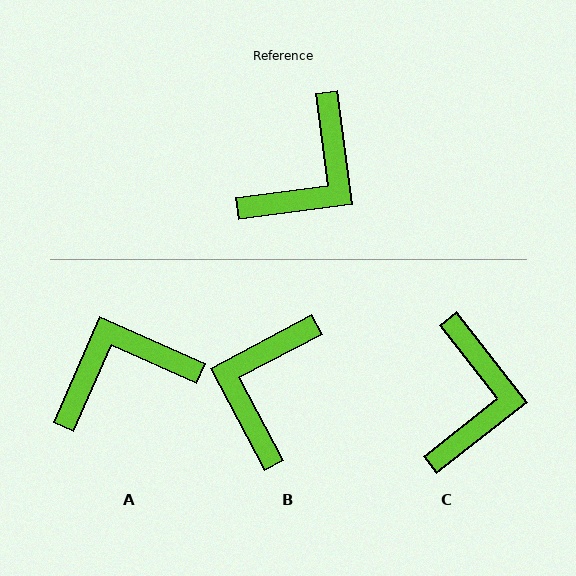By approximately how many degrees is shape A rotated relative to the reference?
Approximately 149 degrees counter-clockwise.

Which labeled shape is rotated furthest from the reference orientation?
B, about 159 degrees away.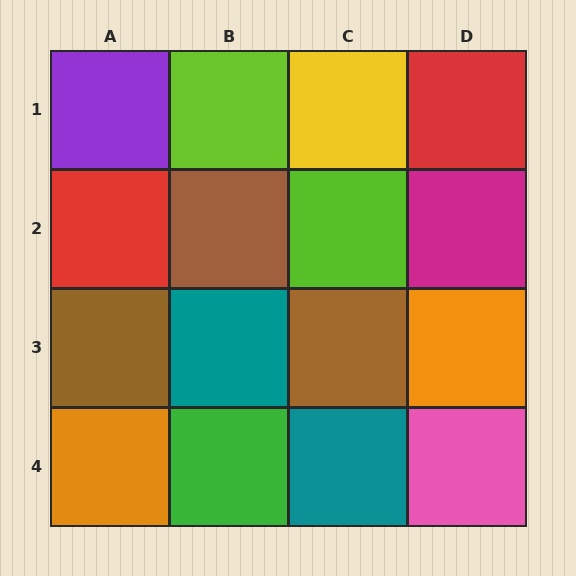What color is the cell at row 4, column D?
Pink.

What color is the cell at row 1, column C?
Yellow.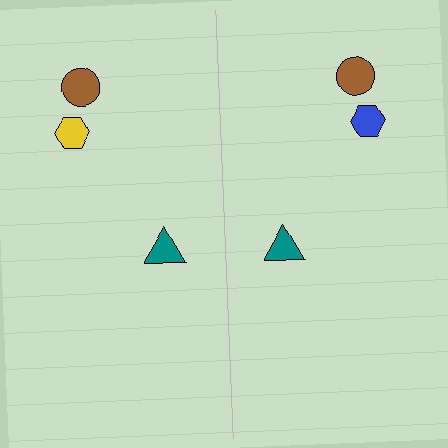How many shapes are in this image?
There are 6 shapes in this image.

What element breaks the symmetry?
The blue hexagon on the right side breaks the symmetry — its mirror counterpart is yellow.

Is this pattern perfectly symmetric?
No, the pattern is not perfectly symmetric. The blue hexagon on the right side breaks the symmetry — its mirror counterpart is yellow.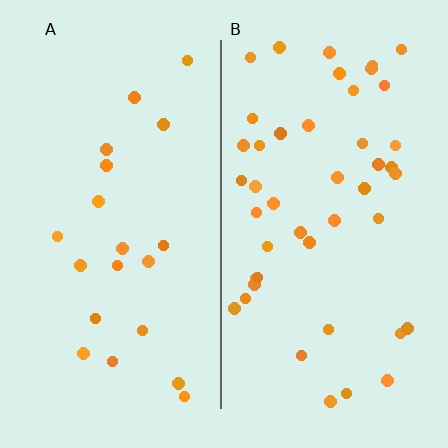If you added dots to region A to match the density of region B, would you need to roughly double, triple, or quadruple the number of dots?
Approximately double.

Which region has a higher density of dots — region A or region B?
B (the right).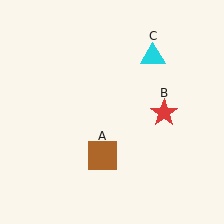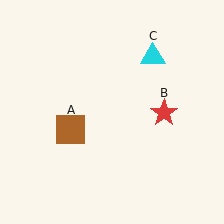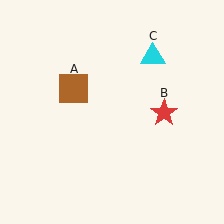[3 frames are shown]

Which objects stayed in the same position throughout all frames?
Red star (object B) and cyan triangle (object C) remained stationary.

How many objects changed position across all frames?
1 object changed position: brown square (object A).